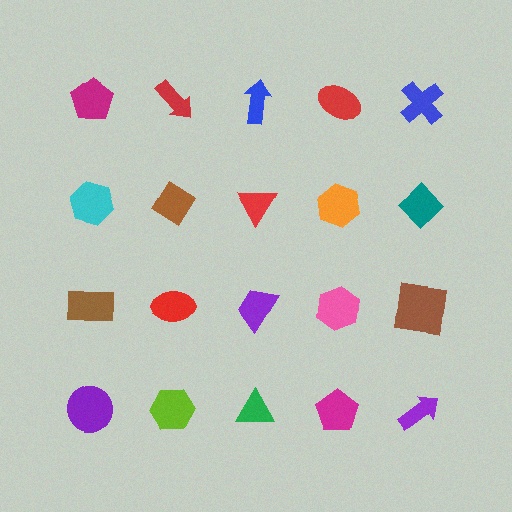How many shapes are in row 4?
5 shapes.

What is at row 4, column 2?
A lime hexagon.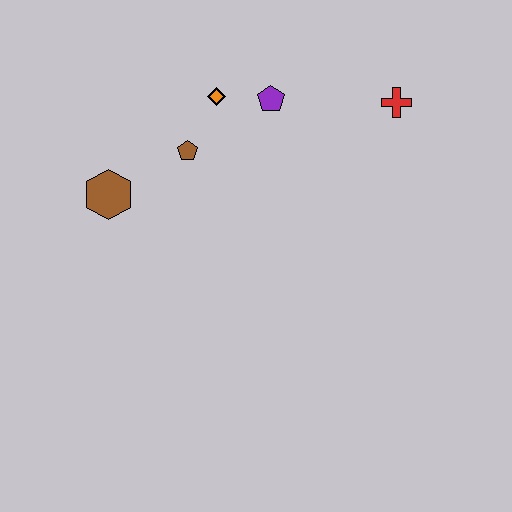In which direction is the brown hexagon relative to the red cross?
The brown hexagon is to the left of the red cross.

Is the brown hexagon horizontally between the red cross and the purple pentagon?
No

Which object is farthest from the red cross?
The brown hexagon is farthest from the red cross.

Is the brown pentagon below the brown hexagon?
No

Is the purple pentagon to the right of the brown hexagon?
Yes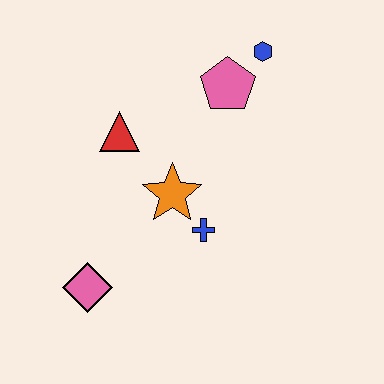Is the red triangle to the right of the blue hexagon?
No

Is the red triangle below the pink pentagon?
Yes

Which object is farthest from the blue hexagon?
The pink diamond is farthest from the blue hexagon.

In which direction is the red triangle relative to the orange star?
The red triangle is above the orange star.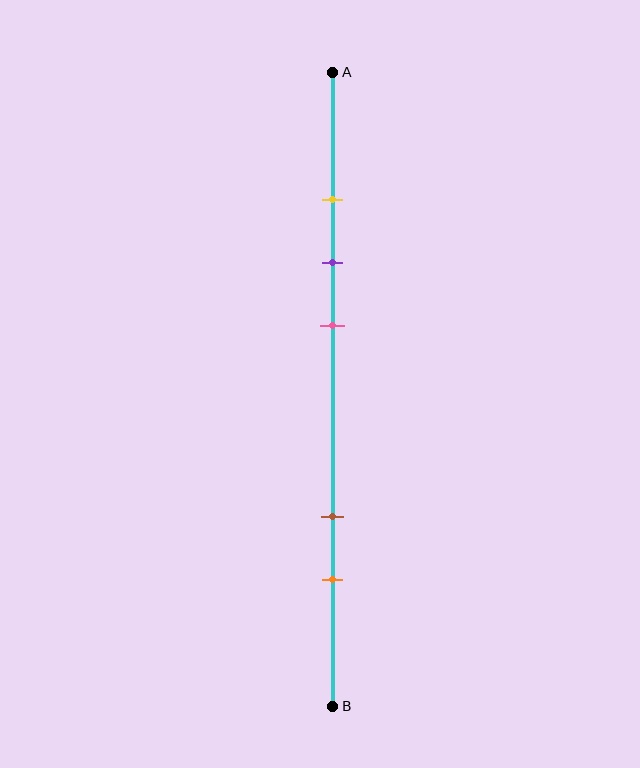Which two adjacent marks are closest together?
The yellow and purple marks are the closest adjacent pair.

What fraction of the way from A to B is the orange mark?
The orange mark is approximately 80% (0.8) of the way from A to B.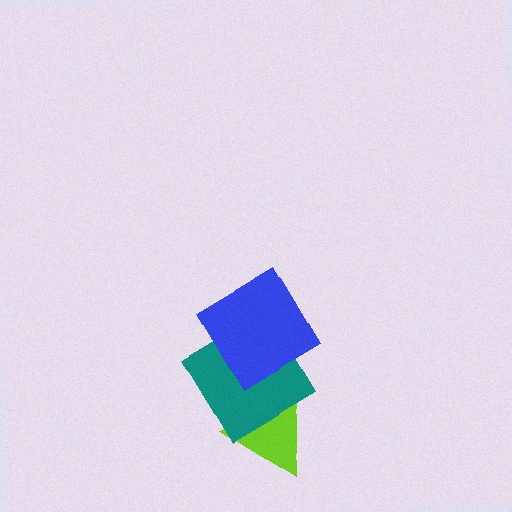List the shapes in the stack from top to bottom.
From top to bottom: the blue diamond, the teal diamond, the lime triangle.